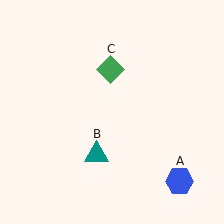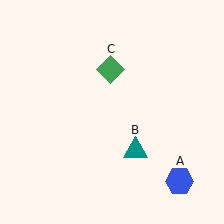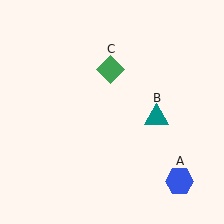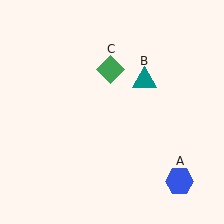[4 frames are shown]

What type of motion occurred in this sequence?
The teal triangle (object B) rotated counterclockwise around the center of the scene.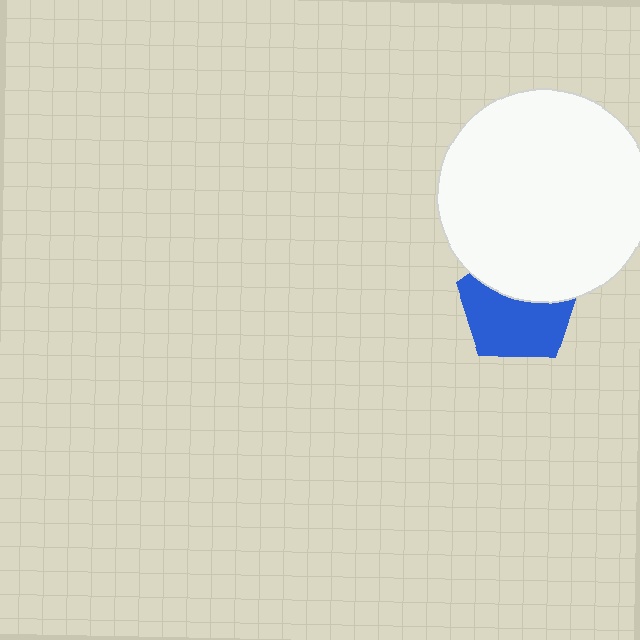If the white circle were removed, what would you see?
You would see the complete blue pentagon.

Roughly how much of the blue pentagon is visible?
About half of it is visible (roughly 59%).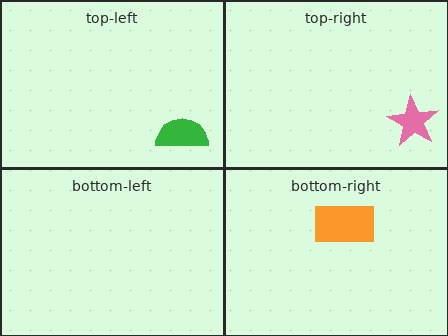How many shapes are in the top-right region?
1.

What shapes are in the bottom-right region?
The orange rectangle.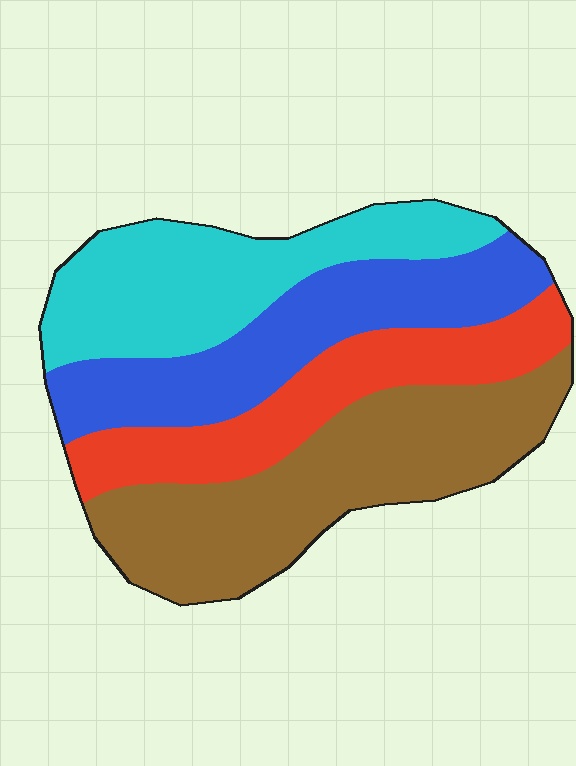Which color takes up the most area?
Brown, at roughly 30%.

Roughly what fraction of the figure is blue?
Blue takes up about one quarter (1/4) of the figure.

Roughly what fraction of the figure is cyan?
Cyan takes up about one quarter (1/4) of the figure.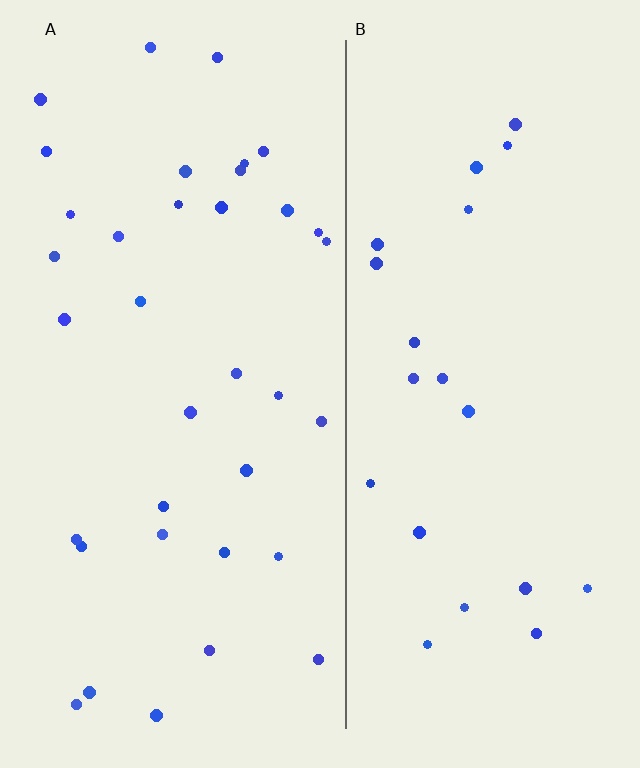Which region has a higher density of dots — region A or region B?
A (the left).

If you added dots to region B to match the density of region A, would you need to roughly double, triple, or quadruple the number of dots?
Approximately double.